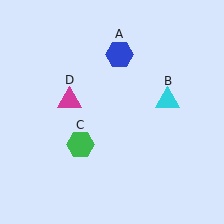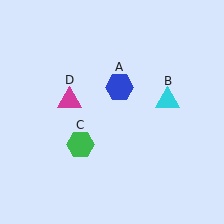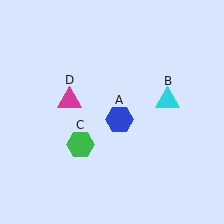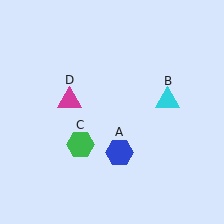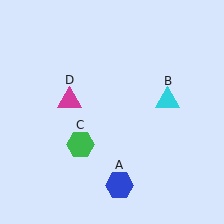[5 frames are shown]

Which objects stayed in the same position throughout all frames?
Cyan triangle (object B) and green hexagon (object C) and magenta triangle (object D) remained stationary.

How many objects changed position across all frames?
1 object changed position: blue hexagon (object A).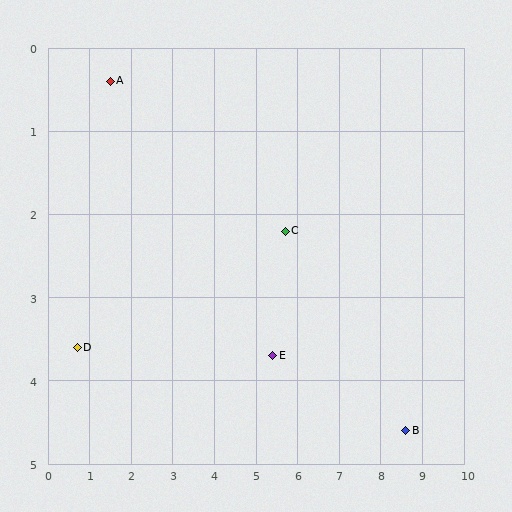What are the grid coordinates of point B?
Point B is at approximately (8.6, 4.6).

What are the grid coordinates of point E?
Point E is at approximately (5.4, 3.7).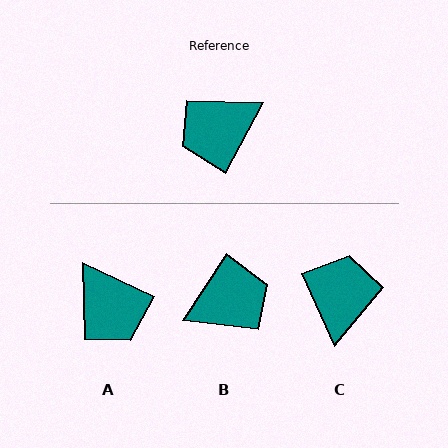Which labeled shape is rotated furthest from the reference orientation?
B, about 175 degrees away.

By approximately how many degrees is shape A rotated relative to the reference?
Approximately 93 degrees counter-clockwise.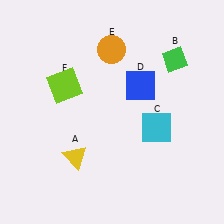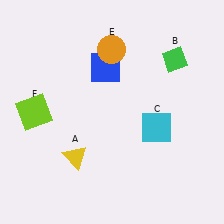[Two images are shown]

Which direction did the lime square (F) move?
The lime square (F) moved left.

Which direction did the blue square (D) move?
The blue square (D) moved left.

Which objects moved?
The objects that moved are: the blue square (D), the lime square (F).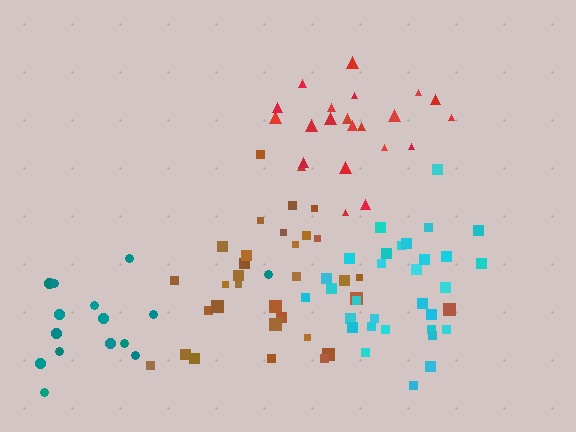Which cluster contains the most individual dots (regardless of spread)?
Brown (32).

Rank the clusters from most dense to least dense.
cyan, red, brown, teal.